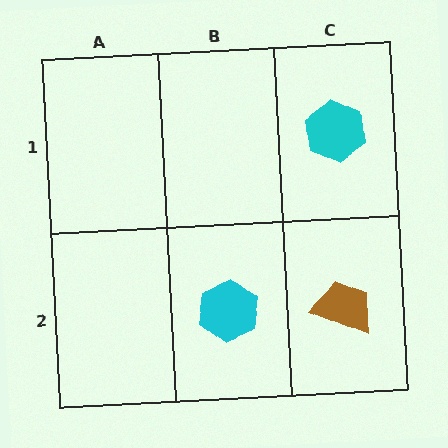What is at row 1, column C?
A cyan hexagon.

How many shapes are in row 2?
2 shapes.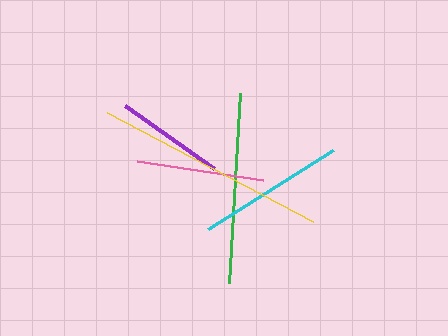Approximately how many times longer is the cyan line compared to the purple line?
The cyan line is approximately 1.4 times the length of the purple line.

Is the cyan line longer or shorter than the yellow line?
The yellow line is longer than the cyan line.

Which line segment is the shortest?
The purple line is the shortest at approximately 109 pixels.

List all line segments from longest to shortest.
From longest to shortest: yellow, green, cyan, pink, purple.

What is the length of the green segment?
The green segment is approximately 190 pixels long.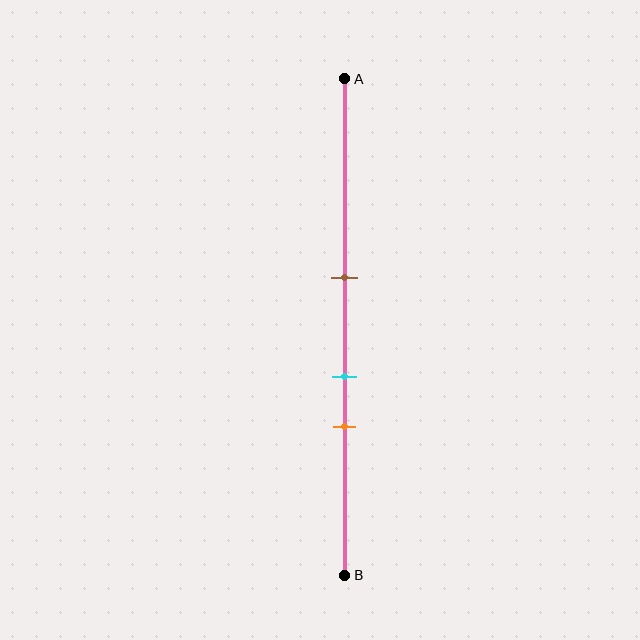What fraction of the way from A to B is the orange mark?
The orange mark is approximately 70% (0.7) of the way from A to B.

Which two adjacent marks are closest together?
The cyan and orange marks are the closest adjacent pair.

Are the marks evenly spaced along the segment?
Yes, the marks are approximately evenly spaced.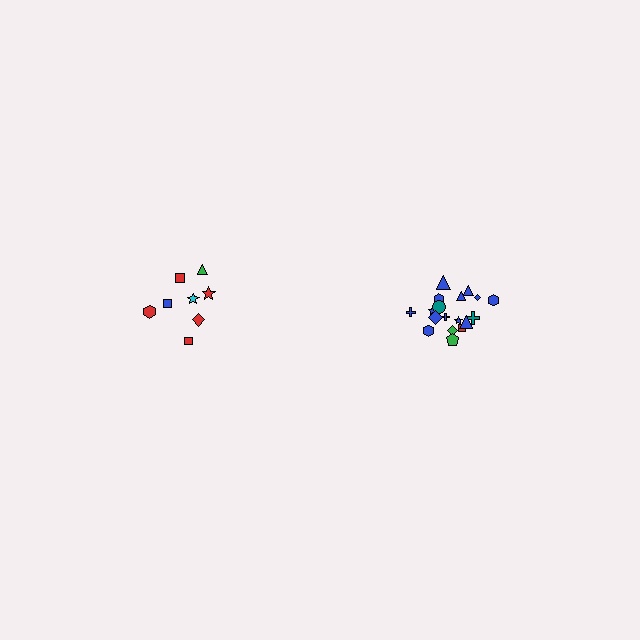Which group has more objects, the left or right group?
The right group.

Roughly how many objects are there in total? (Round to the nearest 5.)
Roughly 25 objects in total.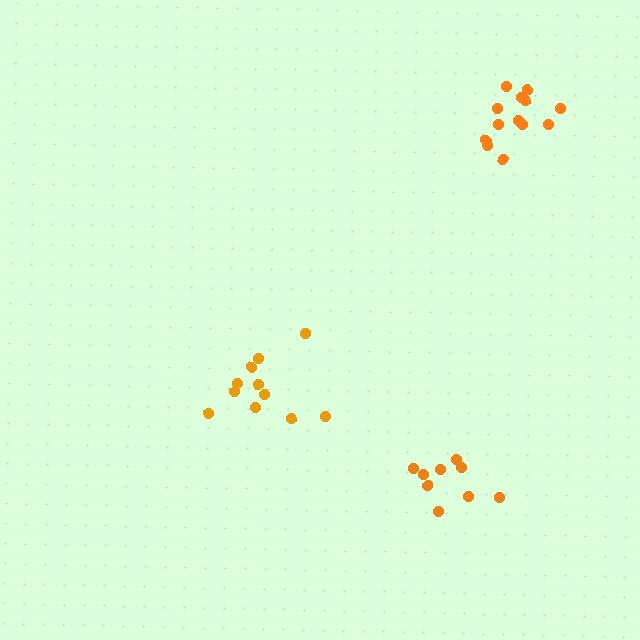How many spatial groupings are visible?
There are 3 spatial groupings.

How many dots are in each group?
Group 1: 11 dots, Group 2: 14 dots, Group 3: 9 dots (34 total).